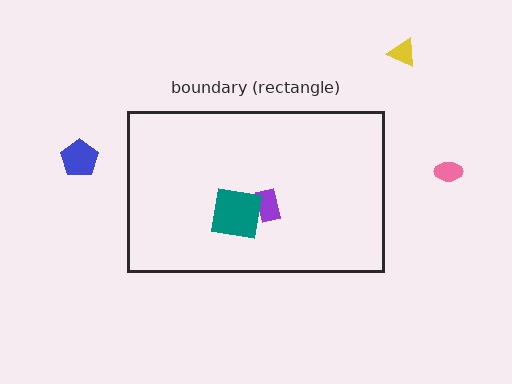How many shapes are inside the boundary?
2 inside, 3 outside.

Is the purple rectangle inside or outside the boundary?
Inside.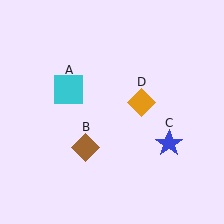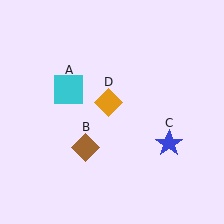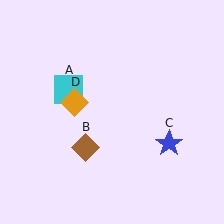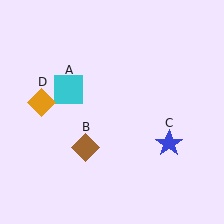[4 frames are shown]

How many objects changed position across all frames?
1 object changed position: orange diamond (object D).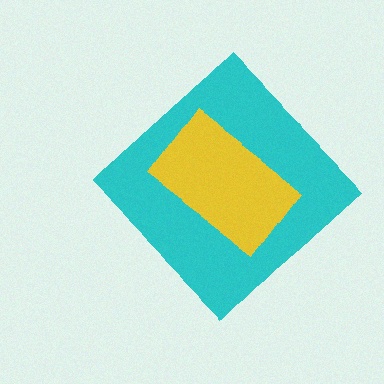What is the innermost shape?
The yellow rectangle.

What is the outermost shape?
The cyan diamond.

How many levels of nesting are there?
2.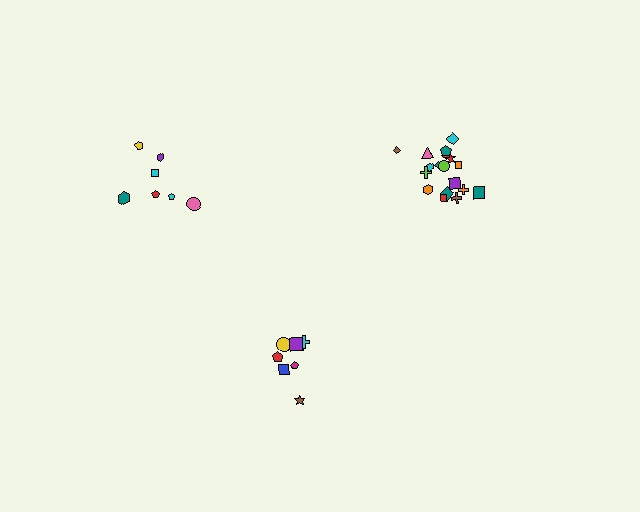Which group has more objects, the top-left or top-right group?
The top-right group.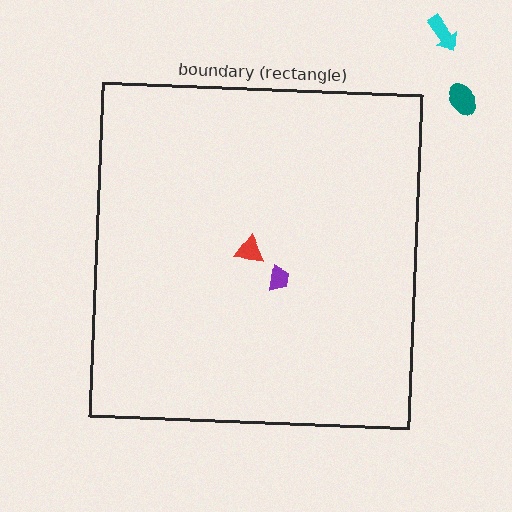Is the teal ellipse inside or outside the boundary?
Outside.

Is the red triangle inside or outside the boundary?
Inside.